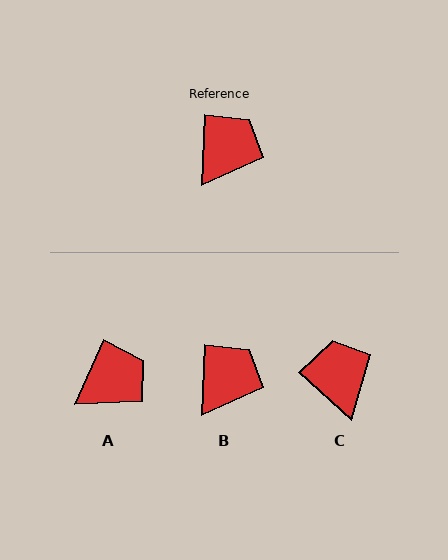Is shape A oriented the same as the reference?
No, it is off by about 22 degrees.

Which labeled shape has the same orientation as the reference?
B.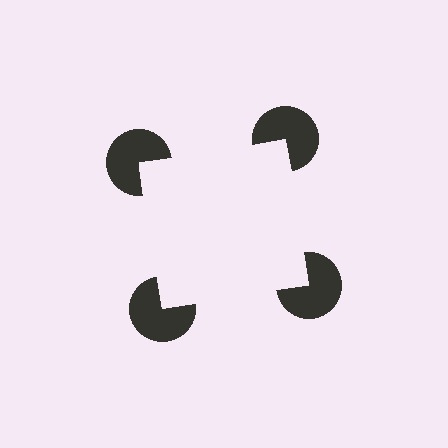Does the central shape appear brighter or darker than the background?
It typically appears slightly brighter than the background, even though no actual brightness change is drawn.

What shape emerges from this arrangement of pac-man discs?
An illusory square — its edges are inferred from the aligned wedge cuts in the pac-man discs, not physically drawn.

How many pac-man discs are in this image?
There are 4 — one at each vertex of the illusory square.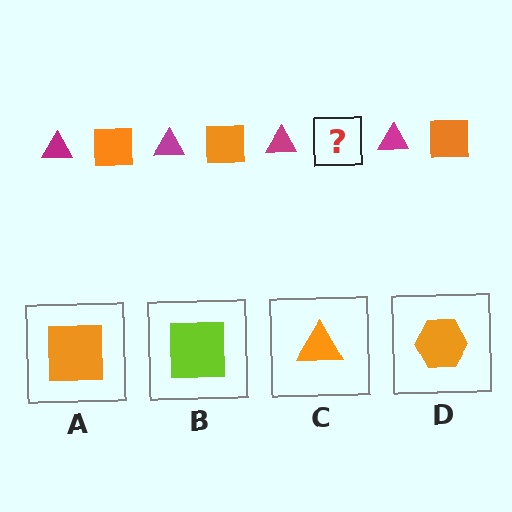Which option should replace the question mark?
Option A.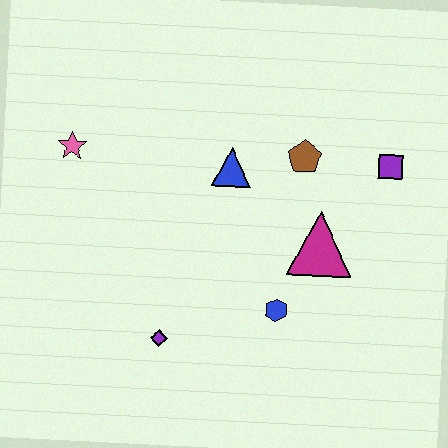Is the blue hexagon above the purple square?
No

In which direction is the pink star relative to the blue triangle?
The pink star is to the left of the blue triangle.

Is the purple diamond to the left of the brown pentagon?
Yes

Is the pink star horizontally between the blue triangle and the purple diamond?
No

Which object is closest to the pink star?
The blue triangle is closest to the pink star.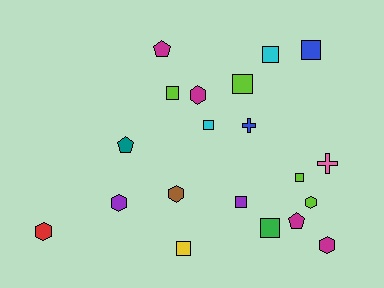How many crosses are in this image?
There are 2 crosses.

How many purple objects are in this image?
There are 2 purple objects.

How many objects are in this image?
There are 20 objects.